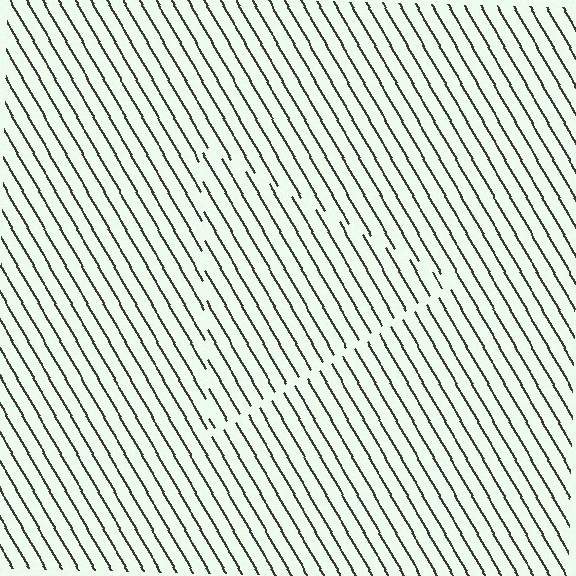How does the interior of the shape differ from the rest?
The interior of the shape contains the same grating, shifted by half a period — the contour is defined by the phase discontinuity where line-ends from the inner and outer gratings abut.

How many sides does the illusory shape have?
3 sides — the line-ends trace a triangle.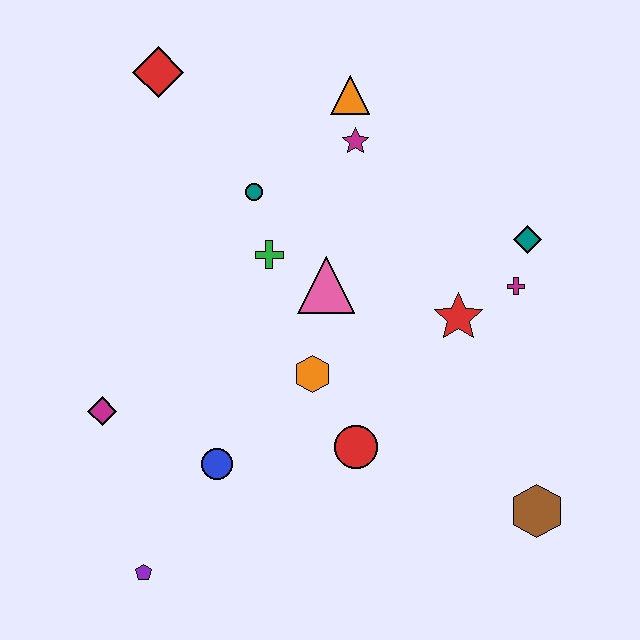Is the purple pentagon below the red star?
Yes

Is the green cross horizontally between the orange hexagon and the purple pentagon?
Yes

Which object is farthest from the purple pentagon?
The orange triangle is farthest from the purple pentagon.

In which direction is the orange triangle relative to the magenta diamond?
The orange triangle is above the magenta diamond.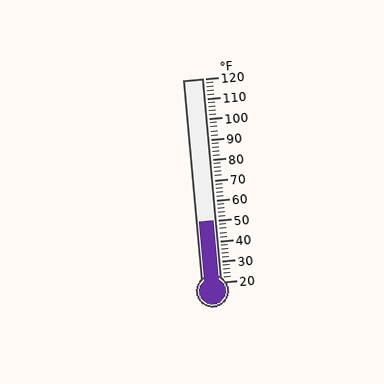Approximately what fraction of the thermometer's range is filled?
The thermometer is filled to approximately 30% of its range.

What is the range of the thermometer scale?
The thermometer scale ranges from 20°F to 120°F.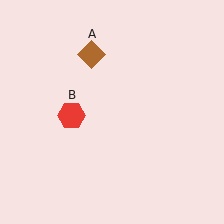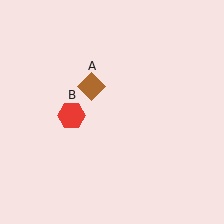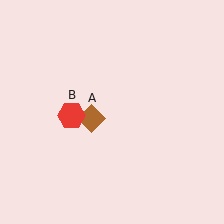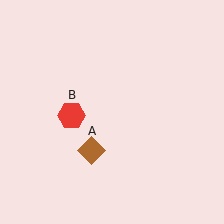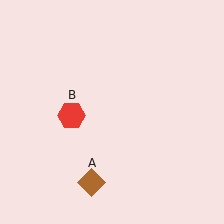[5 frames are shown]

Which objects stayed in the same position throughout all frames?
Red hexagon (object B) remained stationary.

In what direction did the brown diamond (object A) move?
The brown diamond (object A) moved down.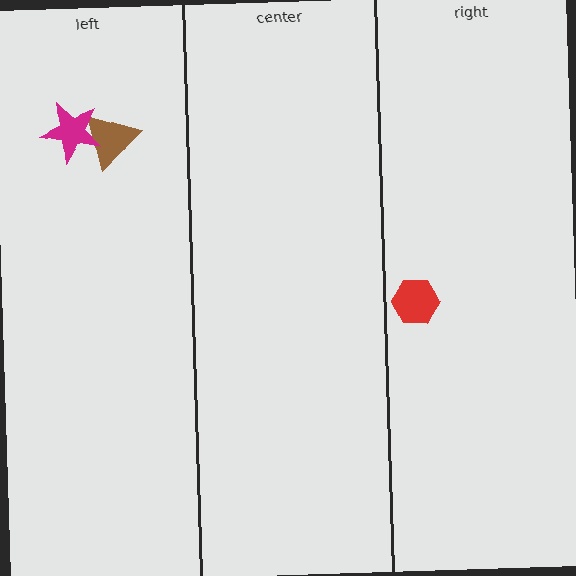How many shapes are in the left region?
2.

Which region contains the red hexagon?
The right region.